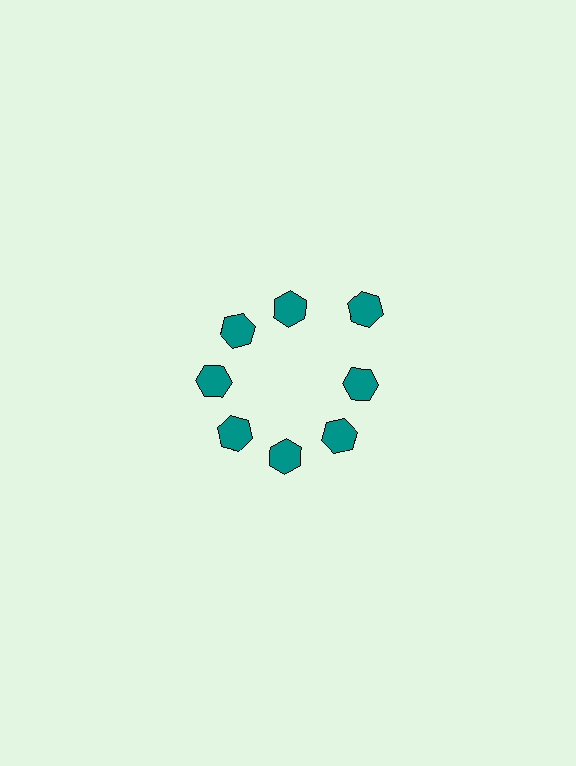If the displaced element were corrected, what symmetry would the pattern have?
It would have 8-fold rotational symmetry — the pattern would map onto itself every 45 degrees.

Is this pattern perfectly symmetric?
No. The 8 teal hexagons are arranged in a ring, but one element near the 2 o'clock position is pushed outward from the center, breaking the 8-fold rotational symmetry.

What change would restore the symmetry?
The symmetry would be restored by moving it inward, back onto the ring so that all 8 hexagons sit at equal angles and equal distance from the center.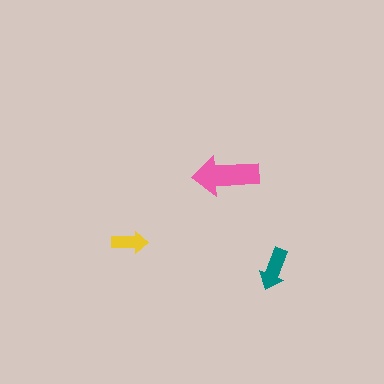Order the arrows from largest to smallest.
the pink one, the teal one, the yellow one.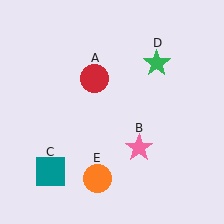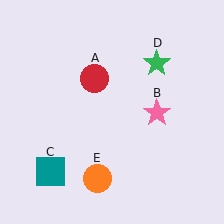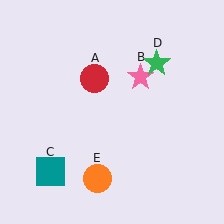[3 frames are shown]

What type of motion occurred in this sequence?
The pink star (object B) rotated counterclockwise around the center of the scene.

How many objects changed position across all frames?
1 object changed position: pink star (object B).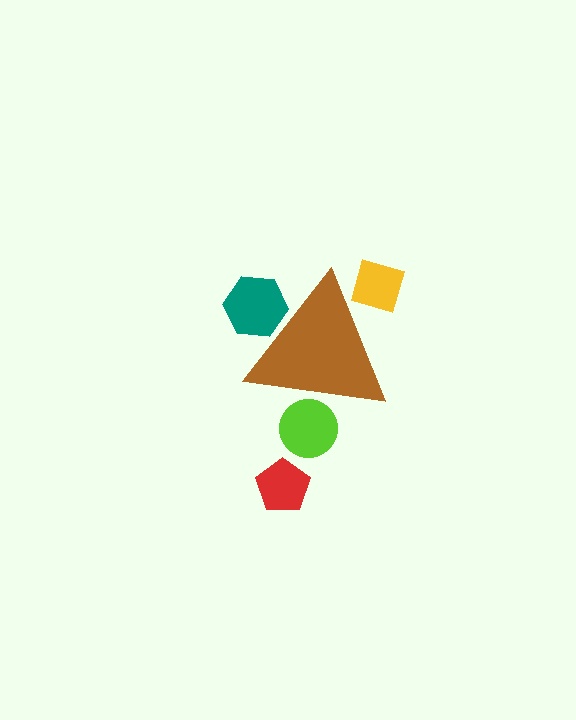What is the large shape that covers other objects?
A brown triangle.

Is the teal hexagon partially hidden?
Yes, the teal hexagon is partially hidden behind the brown triangle.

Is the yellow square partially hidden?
Yes, the yellow square is partially hidden behind the brown triangle.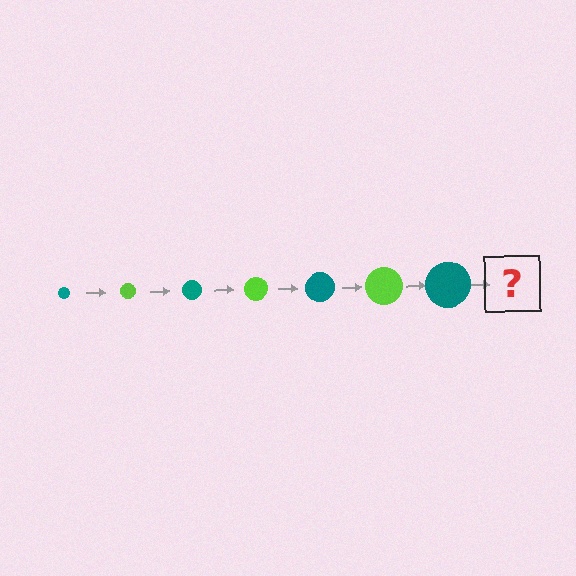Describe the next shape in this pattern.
It should be a lime circle, larger than the previous one.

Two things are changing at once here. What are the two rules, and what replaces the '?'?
The two rules are that the circle grows larger each step and the color cycles through teal and lime. The '?' should be a lime circle, larger than the previous one.